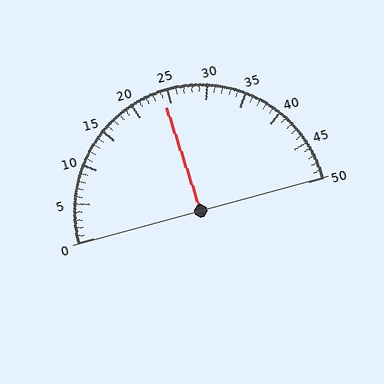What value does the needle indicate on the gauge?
The needle indicates approximately 24.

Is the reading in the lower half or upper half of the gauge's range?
The reading is in the lower half of the range (0 to 50).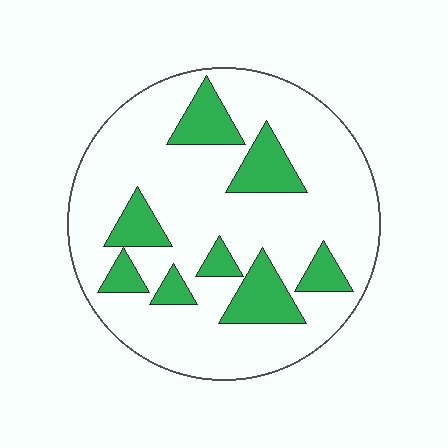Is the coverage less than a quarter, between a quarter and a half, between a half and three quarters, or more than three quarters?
Less than a quarter.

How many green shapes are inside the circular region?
8.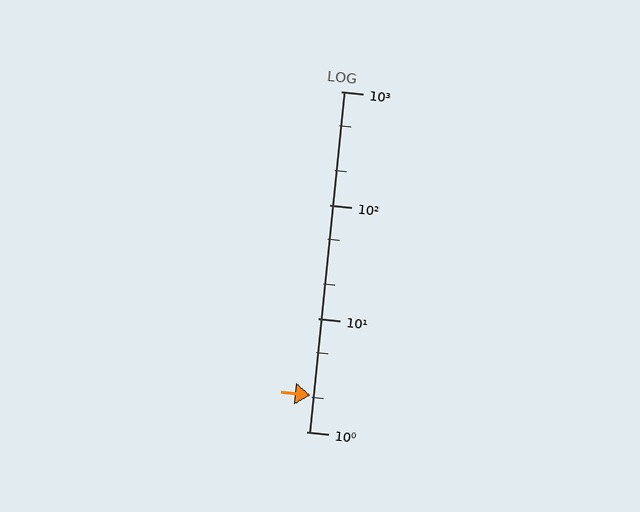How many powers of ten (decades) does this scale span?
The scale spans 3 decades, from 1 to 1000.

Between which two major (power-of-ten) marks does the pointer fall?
The pointer is between 1 and 10.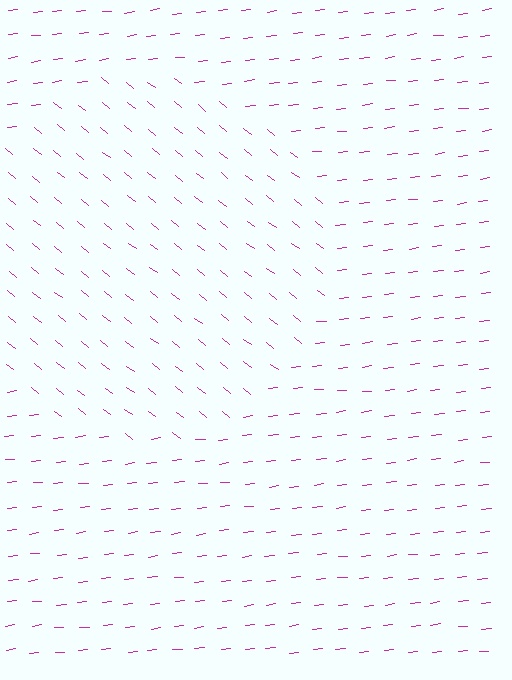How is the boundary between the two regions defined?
The boundary is defined purely by a change in line orientation (approximately 45 degrees difference). All lines are the same color and thickness.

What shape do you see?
I see a circle.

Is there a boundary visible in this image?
Yes, there is a texture boundary formed by a change in line orientation.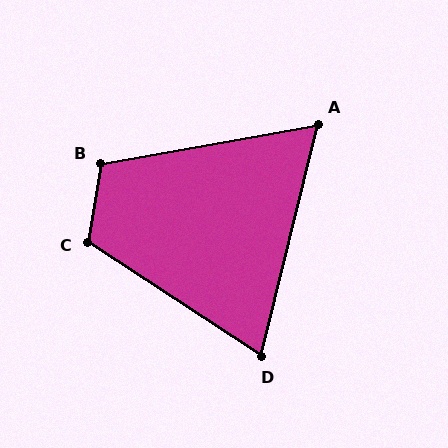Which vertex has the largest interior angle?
C, at approximately 114 degrees.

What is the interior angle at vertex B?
Approximately 109 degrees (obtuse).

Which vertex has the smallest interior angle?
A, at approximately 66 degrees.